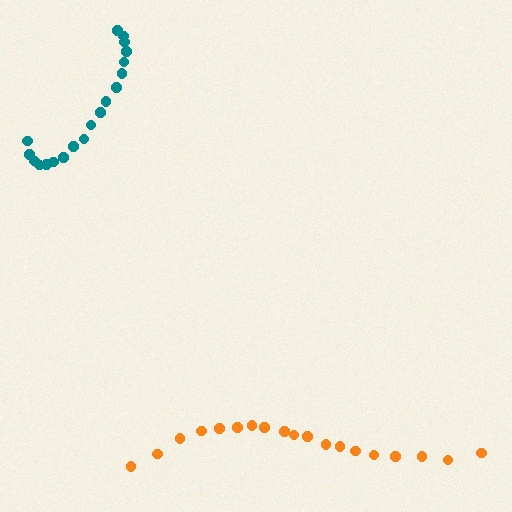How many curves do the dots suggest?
There are 2 distinct paths.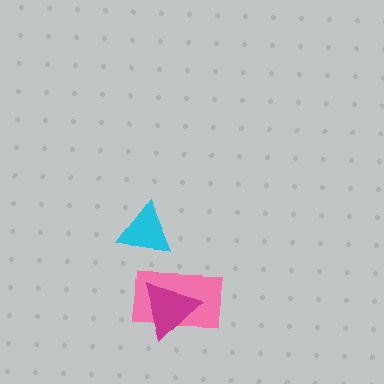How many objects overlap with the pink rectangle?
1 object overlaps with the pink rectangle.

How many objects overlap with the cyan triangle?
0 objects overlap with the cyan triangle.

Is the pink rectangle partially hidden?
Yes, it is partially covered by another shape.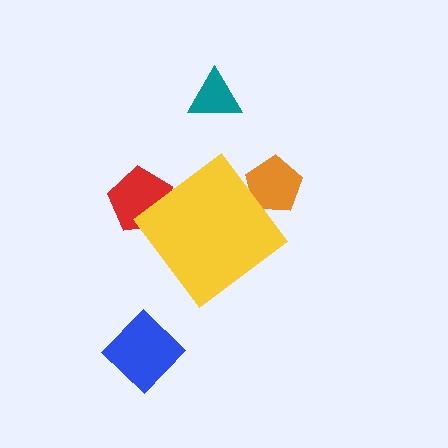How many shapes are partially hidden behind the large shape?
2 shapes are partially hidden.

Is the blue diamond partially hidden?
No, the blue diamond is fully visible.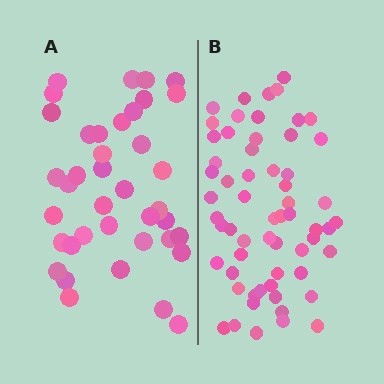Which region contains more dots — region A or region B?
Region B (the right region) has more dots.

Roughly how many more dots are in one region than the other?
Region B has approximately 20 more dots than region A.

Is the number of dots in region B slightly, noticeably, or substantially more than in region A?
Region B has substantially more. The ratio is roughly 1.5 to 1.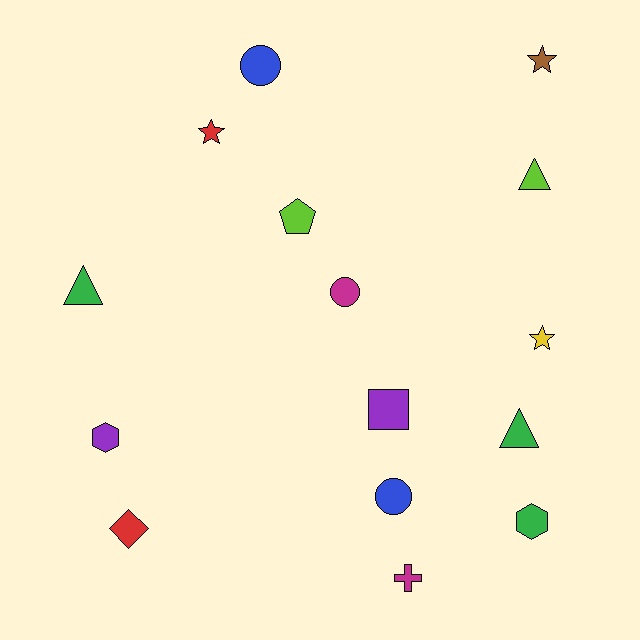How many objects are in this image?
There are 15 objects.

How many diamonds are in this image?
There is 1 diamond.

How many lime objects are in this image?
There are 2 lime objects.